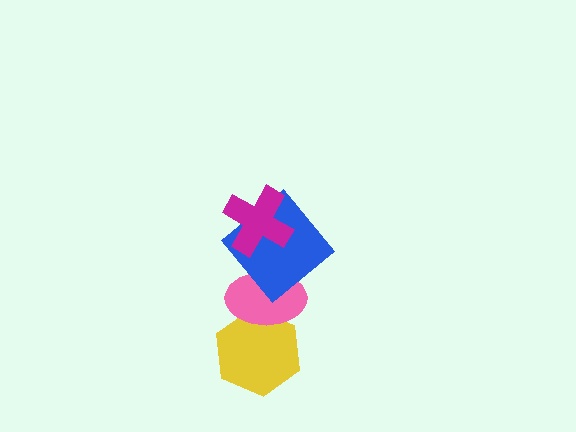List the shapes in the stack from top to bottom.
From top to bottom: the magenta cross, the blue diamond, the pink ellipse, the yellow hexagon.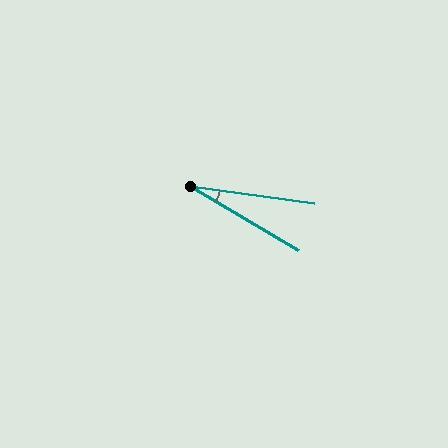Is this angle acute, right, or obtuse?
It is acute.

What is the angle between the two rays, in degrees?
Approximately 23 degrees.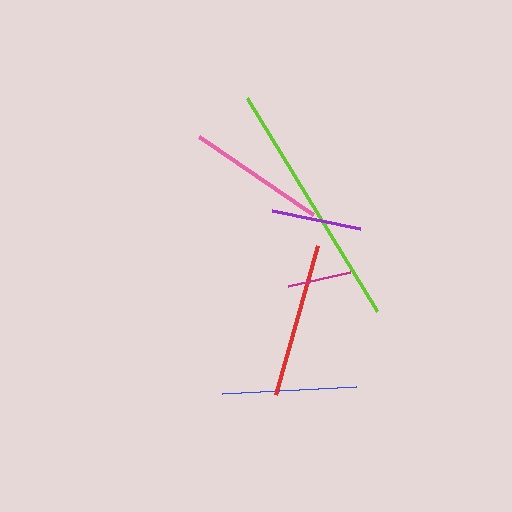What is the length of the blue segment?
The blue segment is approximately 134 pixels long.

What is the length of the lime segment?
The lime segment is approximately 250 pixels long.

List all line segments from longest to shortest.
From longest to shortest: lime, red, pink, blue, purple, magenta.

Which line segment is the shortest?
The magenta line is the shortest at approximately 64 pixels.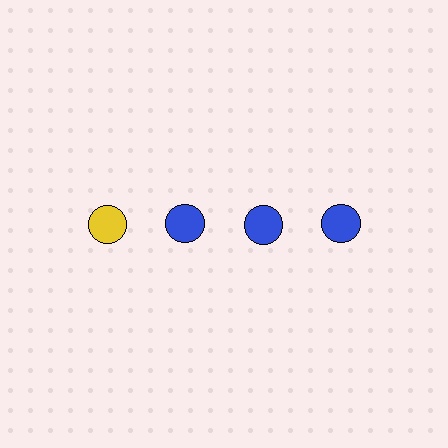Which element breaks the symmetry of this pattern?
The yellow circle in the top row, leftmost column breaks the symmetry. All other shapes are blue circles.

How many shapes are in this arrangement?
There are 4 shapes arranged in a grid pattern.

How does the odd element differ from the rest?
It has a different color: yellow instead of blue.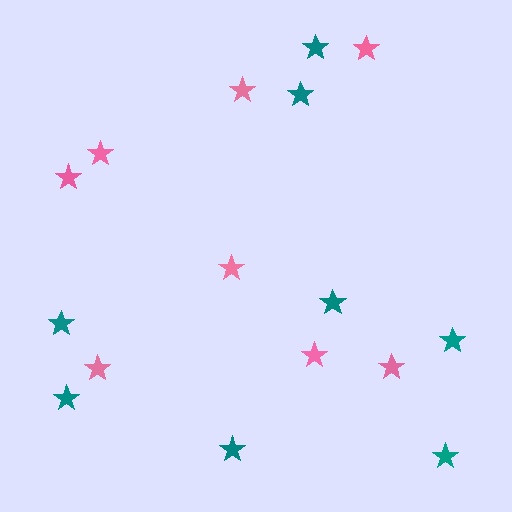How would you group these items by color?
There are 2 groups: one group of pink stars (8) and one group of teal stars (8).